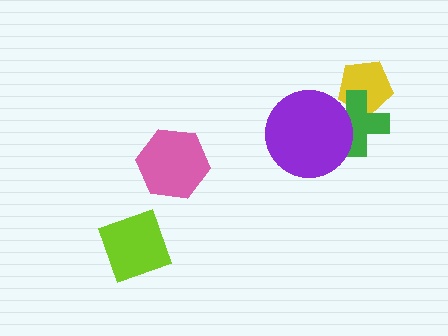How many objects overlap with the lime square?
0 objects overlap with the lime square.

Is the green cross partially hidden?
Yes, it is partially covered by another shape.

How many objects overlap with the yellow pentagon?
1 object overlaps with the yellow pentagon.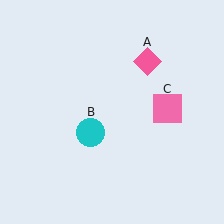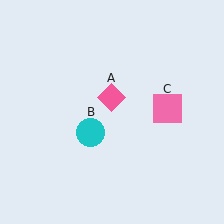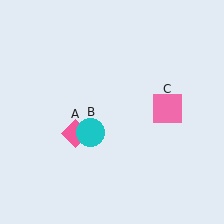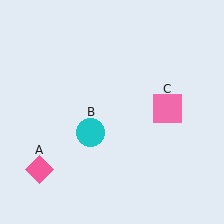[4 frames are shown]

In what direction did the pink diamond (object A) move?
The pink diamond (object A) moved down and to the left.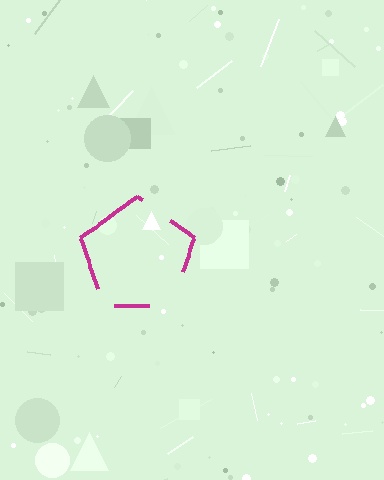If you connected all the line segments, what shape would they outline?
They would outline a pentagon.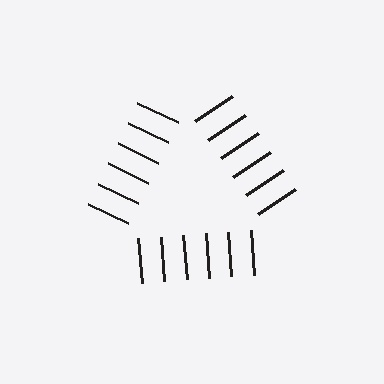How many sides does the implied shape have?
3 sides — the line-ends trace a triangle.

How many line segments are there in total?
18 — 6 along each of the 3 edges.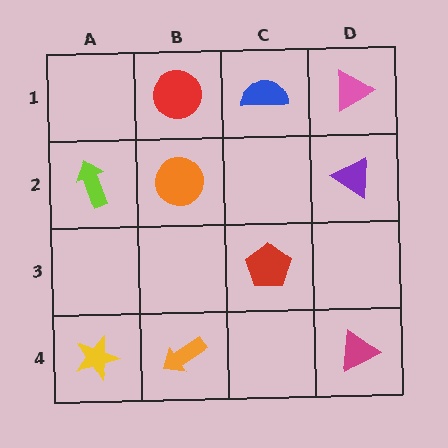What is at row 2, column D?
A purple triangle.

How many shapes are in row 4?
3 shapes.